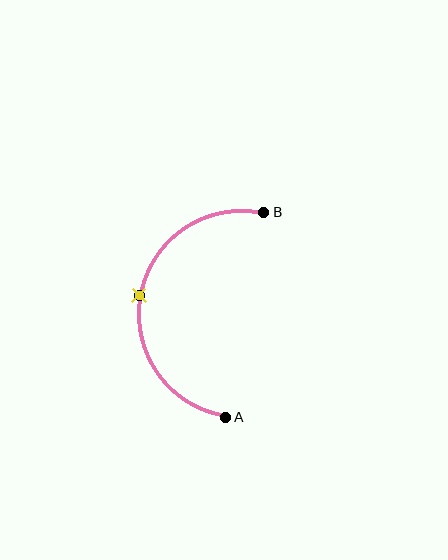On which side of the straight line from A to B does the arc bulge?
The arc bulges to the left of the straight line connecting A and B.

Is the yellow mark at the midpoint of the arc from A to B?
Yes. The yellow mark lies on the arc at equal arc-length from both A and B — it is the arc midpoint.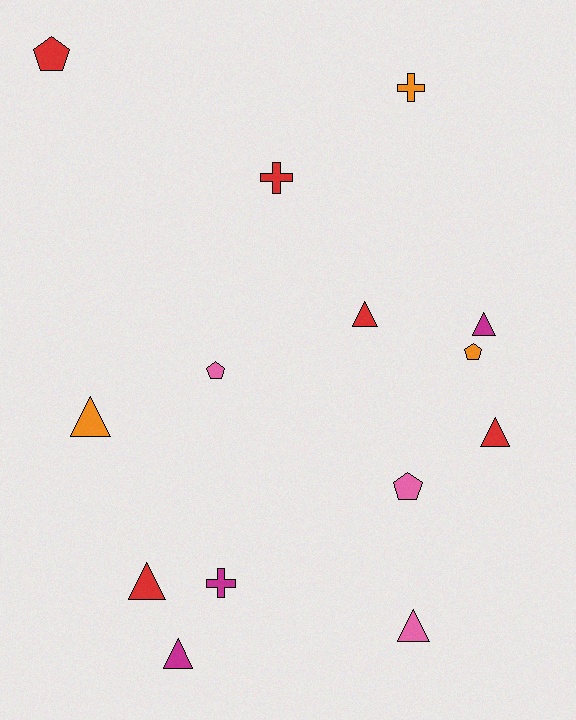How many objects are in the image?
There are 14 objects.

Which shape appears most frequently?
Triangle, with 7 objects.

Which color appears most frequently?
Red, with 5 objects.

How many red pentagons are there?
There is 1 red pentagon.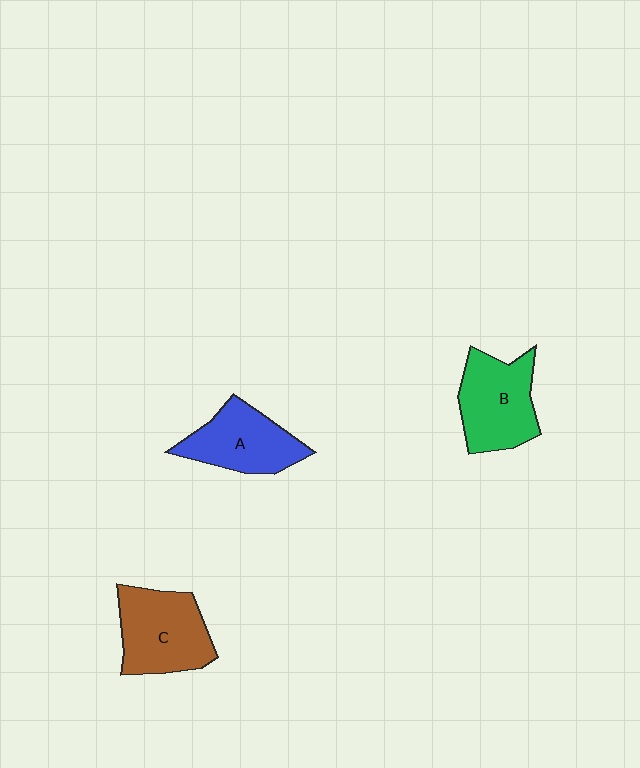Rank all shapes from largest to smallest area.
From largest to smallest: C (brown), B (green), A (blue).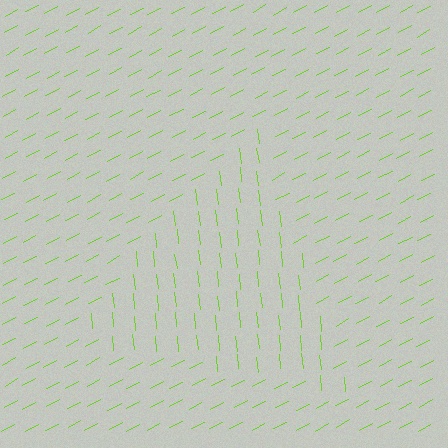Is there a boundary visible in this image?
Yes, there is a texture boundary formed by a change in line orientation.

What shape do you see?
I see a triangle.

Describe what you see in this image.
The image is filled with small lime line segments. A triangle region in the image has lines oriented differently from the surrounding lines, creating a visible texture boundary.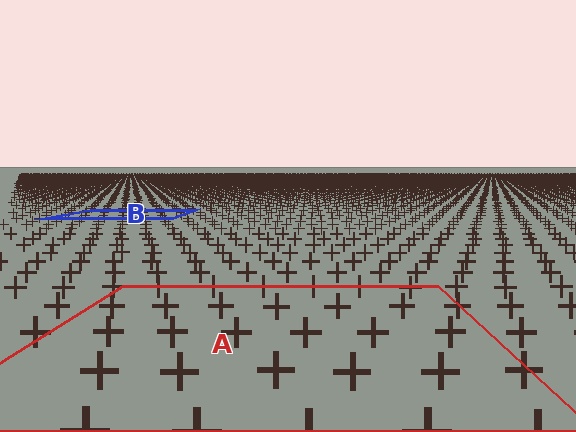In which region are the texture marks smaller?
The texture marks are smaller in region B, because it is farther away.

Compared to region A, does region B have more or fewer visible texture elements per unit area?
Region B has more texture elements per unit area — they are packed more densely because it is farther away.